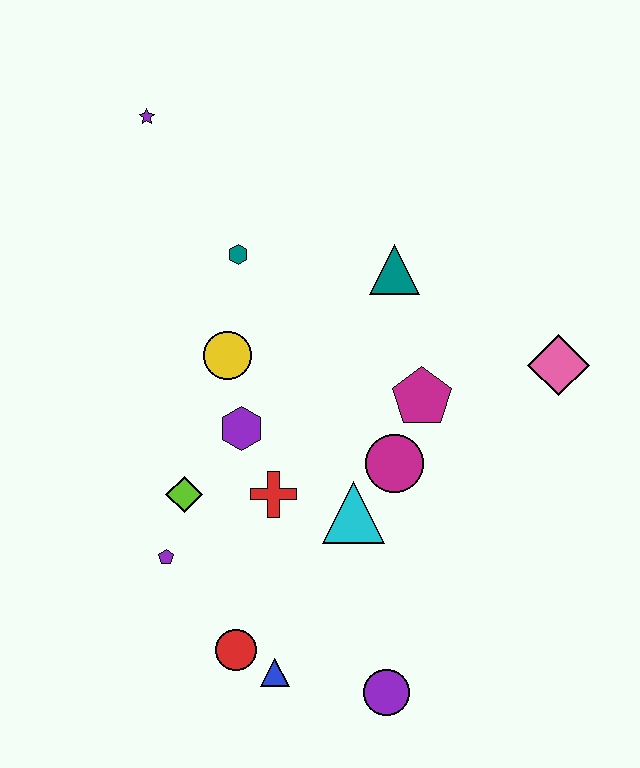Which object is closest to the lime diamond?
The purple pentagon is closest to the lime diamond.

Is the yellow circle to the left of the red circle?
Yes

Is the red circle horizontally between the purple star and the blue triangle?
Yes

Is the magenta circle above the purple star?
No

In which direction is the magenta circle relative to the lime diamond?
The magenta circle is to the right of the lime diamond.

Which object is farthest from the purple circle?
The purple star is farthest from the purple circle.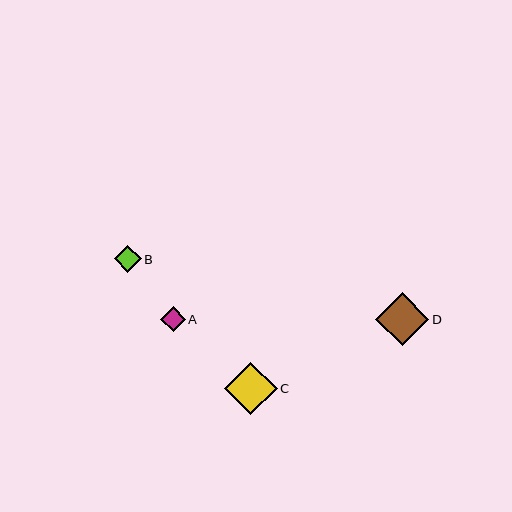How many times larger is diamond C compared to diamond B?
Diamond C is approximately 2.0 times the size of diamond B.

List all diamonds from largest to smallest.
From largest to smallest: D, C, B, A.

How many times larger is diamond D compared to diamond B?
Diamond D is approximately 2.0 times the size of diamond B.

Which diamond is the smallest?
Diamond A is the smallest with a size of approximately 25 pixels.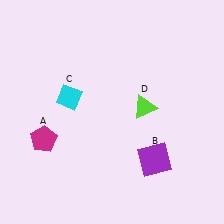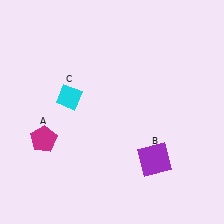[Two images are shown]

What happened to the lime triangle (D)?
The lime triangle (D) was removed in Image 2. It was in the top-right area of Image 1.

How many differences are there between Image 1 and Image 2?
There is 1 difference between the two images.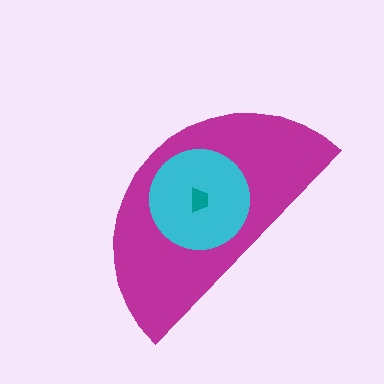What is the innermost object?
The teal trapezoid.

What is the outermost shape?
The magenta semicircle.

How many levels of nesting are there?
3.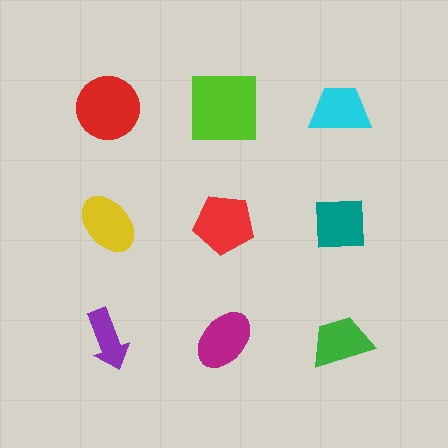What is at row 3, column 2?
A magenta ellipse.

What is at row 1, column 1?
A red circle.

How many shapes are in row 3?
3 shapes.